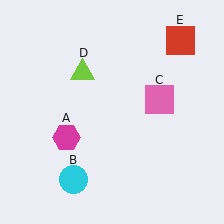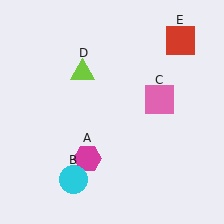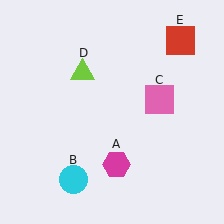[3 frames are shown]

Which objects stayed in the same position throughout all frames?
Cyan circle (object B) and pink square (object C) and lime triangle (object D) and red square (object E) remained stationary.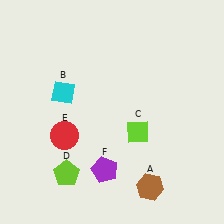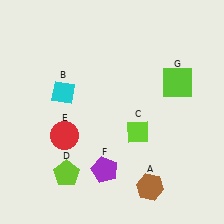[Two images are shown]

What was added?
A lime square (G) was added in Image 2.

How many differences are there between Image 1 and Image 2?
There is 1 difference between the two images.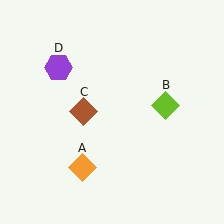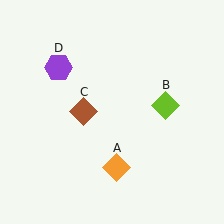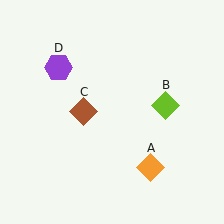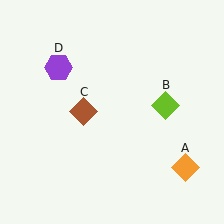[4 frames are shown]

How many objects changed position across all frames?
1 object changed position: orange diamond (object A).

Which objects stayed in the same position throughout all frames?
Lime diamond (object B) and brown diamond (object C) and purple hexagon (object D) remained stationary.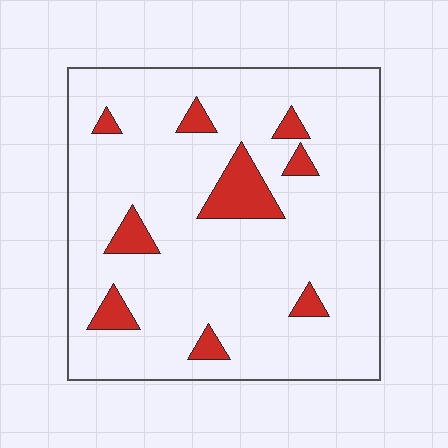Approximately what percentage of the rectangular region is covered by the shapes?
Approximately 10%.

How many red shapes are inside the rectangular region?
9.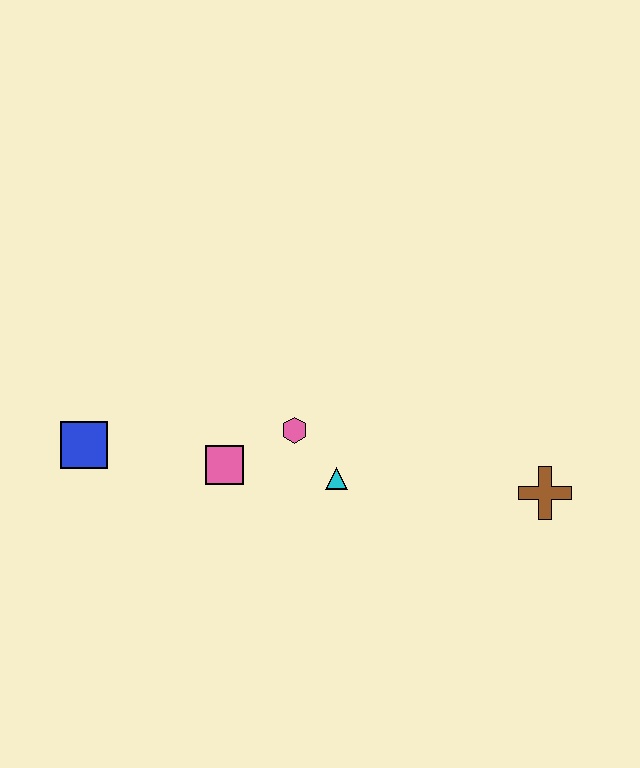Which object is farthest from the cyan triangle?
The blue square is farthest from the cyan triangle.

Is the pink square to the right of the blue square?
Yes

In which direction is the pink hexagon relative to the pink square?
The pink hexagon is to the right of the pink square.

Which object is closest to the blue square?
The pink square is closest to the blue square.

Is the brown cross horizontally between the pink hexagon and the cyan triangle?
No